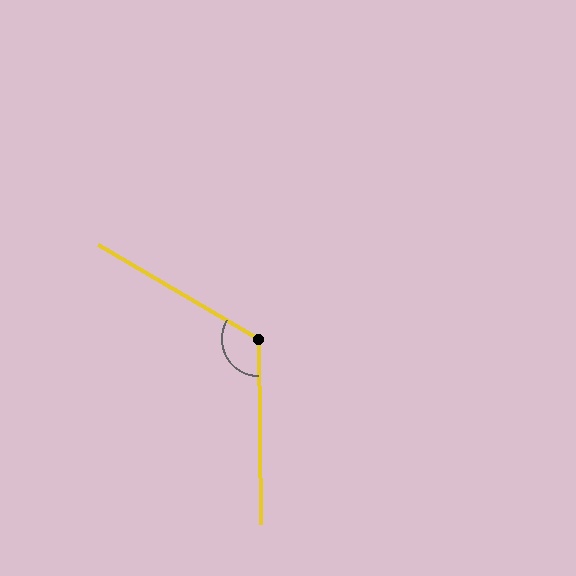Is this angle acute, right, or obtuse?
It is obtuse.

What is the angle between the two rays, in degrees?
Approximately 121 degrees.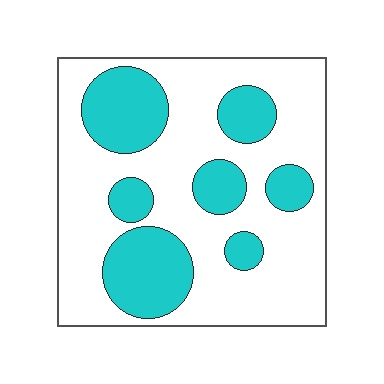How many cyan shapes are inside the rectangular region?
7.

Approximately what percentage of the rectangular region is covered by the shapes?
Approximately 30%.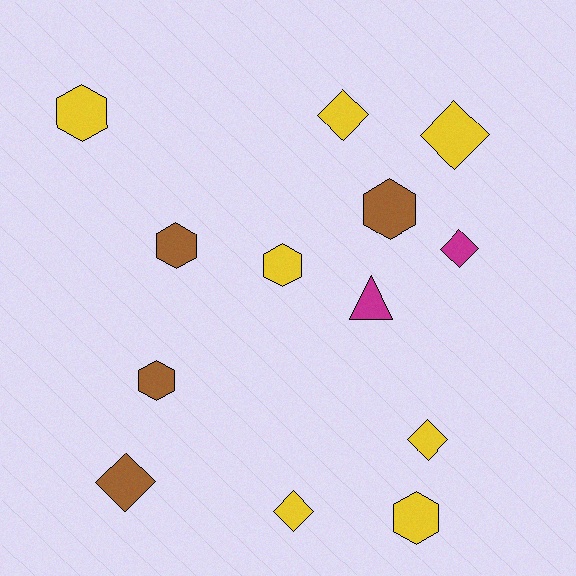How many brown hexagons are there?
There are 3 brown hexagons.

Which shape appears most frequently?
Hexagon, with 6 objects.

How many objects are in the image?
There are 13 objects.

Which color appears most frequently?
Yellow, with 7 objects.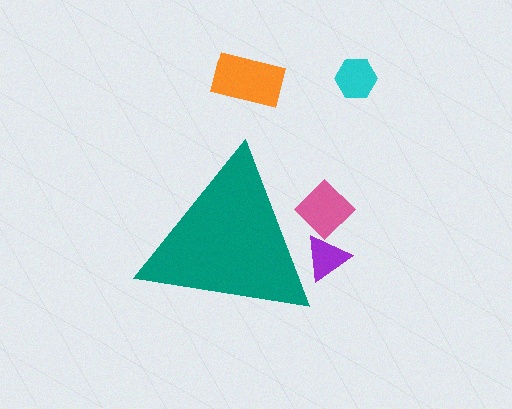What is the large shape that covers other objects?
A teal triangle.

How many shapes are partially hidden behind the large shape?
2 shapes are partially hidden.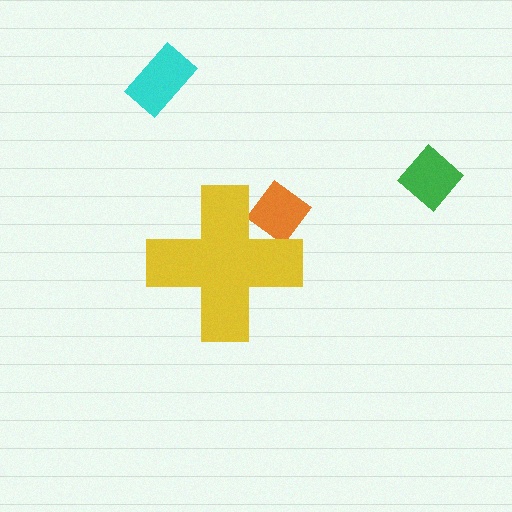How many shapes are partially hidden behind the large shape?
1 shape is partially hidden.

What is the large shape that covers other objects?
A yellow cross.